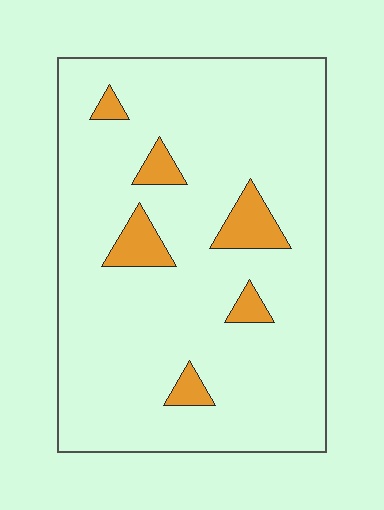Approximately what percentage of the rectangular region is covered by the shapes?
Approximately 10%.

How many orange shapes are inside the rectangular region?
6.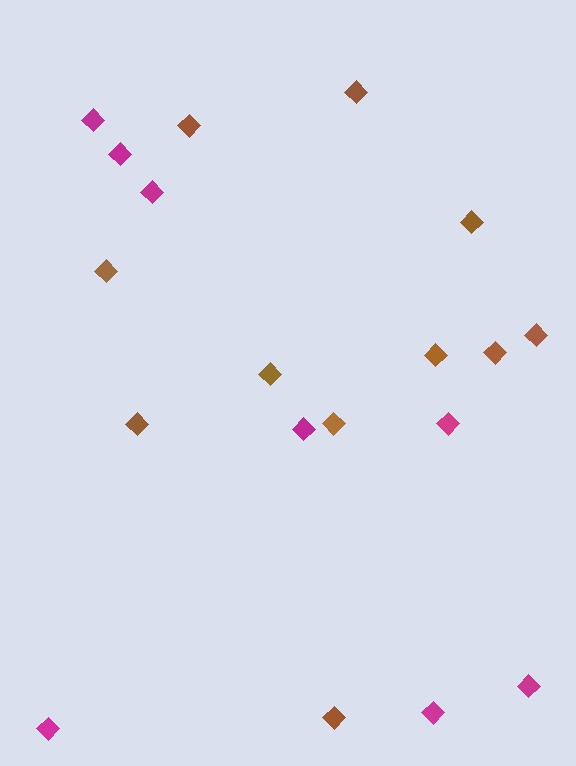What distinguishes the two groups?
There are 2 groups: one group of magenta diamonds (8) and one group of brown diamonds (11).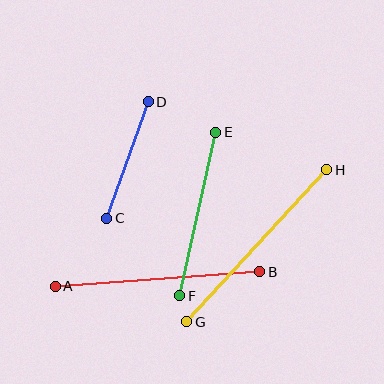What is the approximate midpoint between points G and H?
The midpoint is at approximately (257, 246) pixels.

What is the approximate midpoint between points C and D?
The midpoint is at approximately (127, 160) pixels.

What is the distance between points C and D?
The distance is approximately 124 pixels.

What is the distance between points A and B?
The distance is approximately 205 pixels.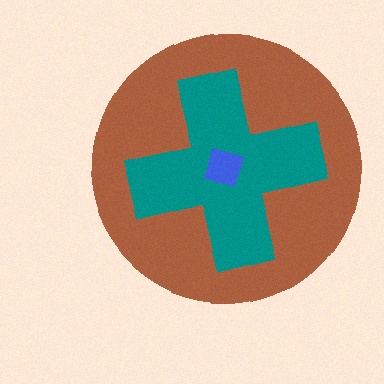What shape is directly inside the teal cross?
The blue square.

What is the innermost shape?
The blue square.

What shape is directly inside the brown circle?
The teal cross.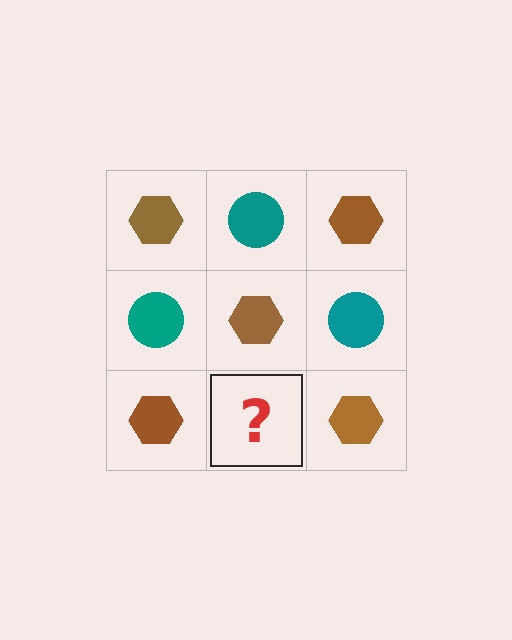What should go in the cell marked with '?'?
The missing cell should contain a teal circle.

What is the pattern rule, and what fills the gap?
The rule is that it alternates brown hexagon and teal circle in a checkerboard pattern. The gap should be filled with a teal circle.